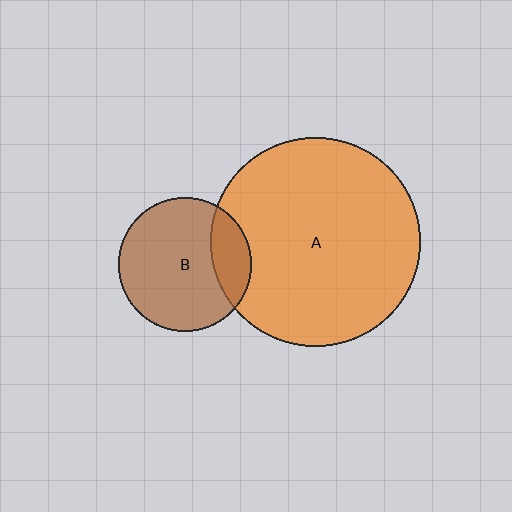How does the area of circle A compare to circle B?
Approximately 2.5 times.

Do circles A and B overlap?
Yes.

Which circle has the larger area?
Circle A (orange).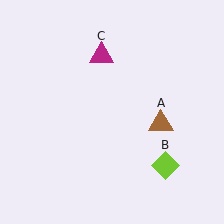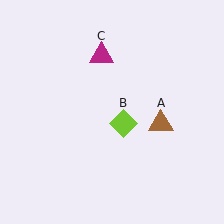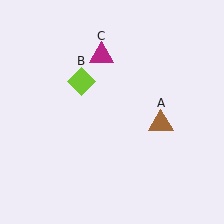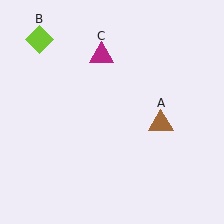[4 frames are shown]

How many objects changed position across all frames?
1 object changed position: lime diamond (object B).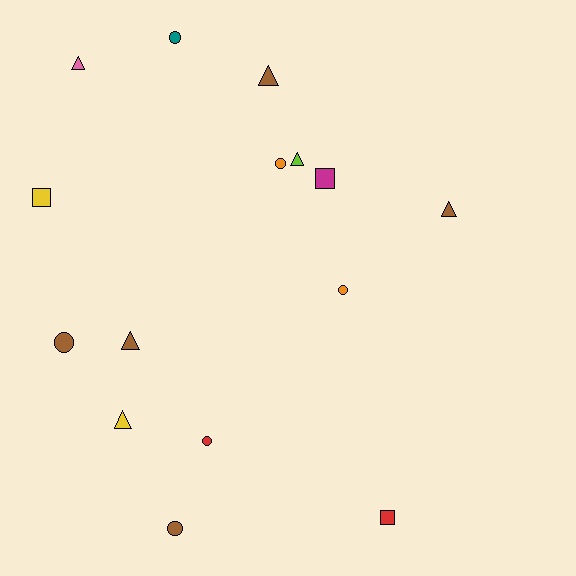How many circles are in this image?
There are 6 circles.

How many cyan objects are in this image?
There are no cyan objects.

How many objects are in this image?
There are 15 objects.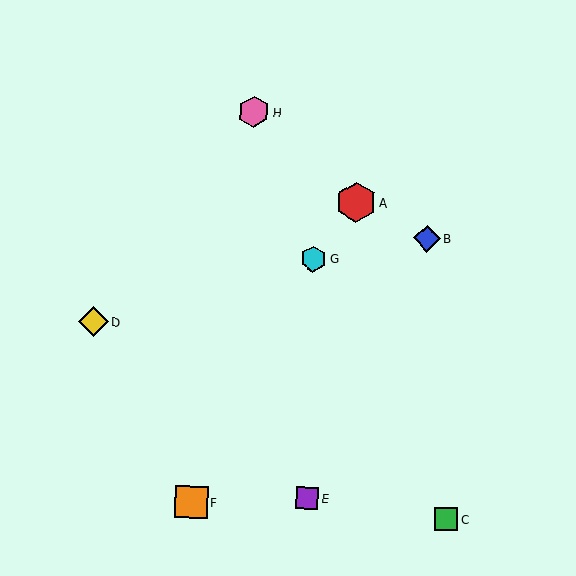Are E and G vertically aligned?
Yes, both are at x≈307.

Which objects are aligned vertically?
Objects E, G are aligned vertically.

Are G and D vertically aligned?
No, G is at x≈314 and D is at x≈94.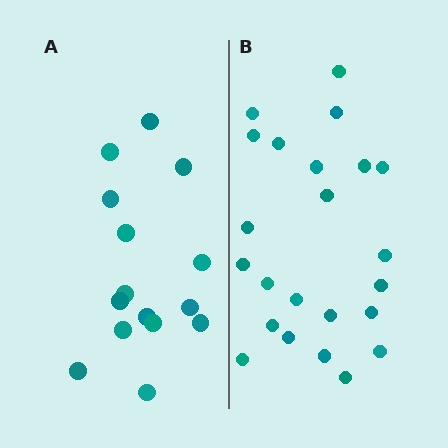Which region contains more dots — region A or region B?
Region B (the right region) has more dots.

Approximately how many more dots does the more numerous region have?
Region B has roughly 8 or so more dots than region A.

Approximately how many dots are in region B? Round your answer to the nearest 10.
About 20 dots. (The exact count is 23, which rounds to 20.)